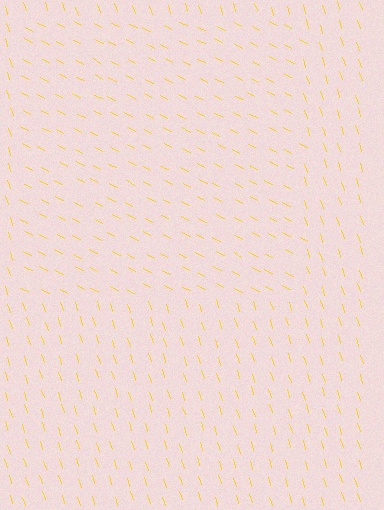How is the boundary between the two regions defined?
The boundary is defined purely by a change in line orientation (approximately 45 degrees difference). All lines are the same color and thickness.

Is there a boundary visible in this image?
Yes, there is a texture boundary formed by a change in line orientation.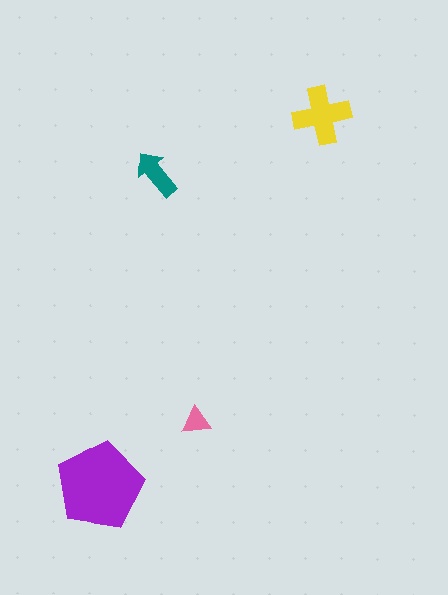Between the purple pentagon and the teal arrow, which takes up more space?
The purple pentagon.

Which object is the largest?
The purple pentagon.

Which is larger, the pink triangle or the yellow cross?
The yellow cross.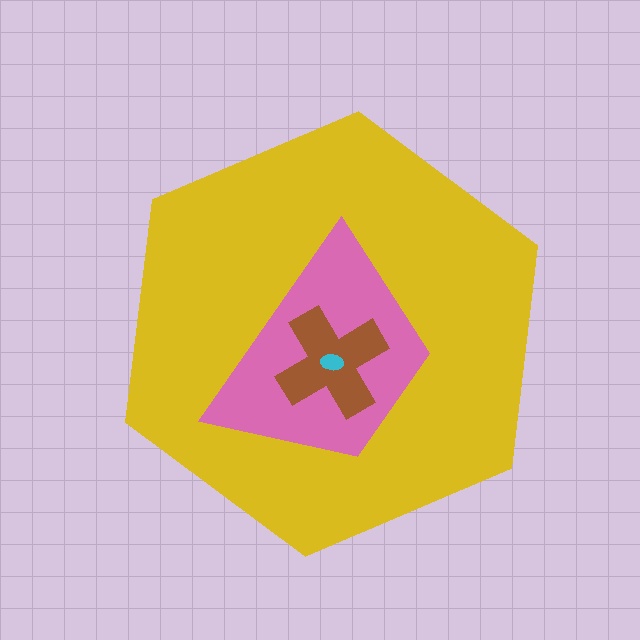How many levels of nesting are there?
4.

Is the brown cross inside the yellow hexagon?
Yes.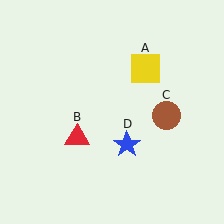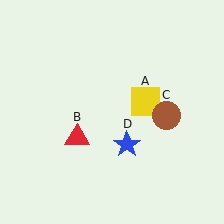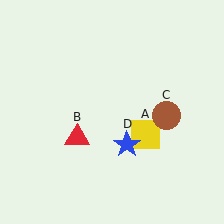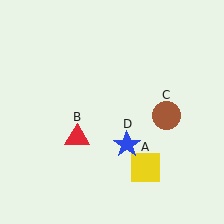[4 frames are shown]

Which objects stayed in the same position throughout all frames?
Red triangle (object B) and brown circle (object C) and blue star (object D) remained stationary.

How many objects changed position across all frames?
1 object changed position: yellow square (object A).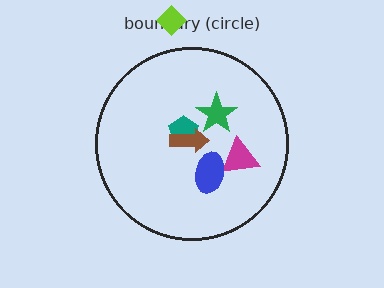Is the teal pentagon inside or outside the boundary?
Inside.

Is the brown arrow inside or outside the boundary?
Inside.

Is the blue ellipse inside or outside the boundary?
Inside.